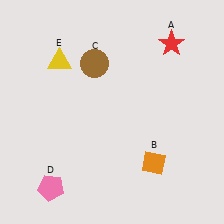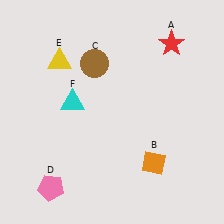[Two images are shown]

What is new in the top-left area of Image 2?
A cyan triangle (F) was added in the top-left area of Image 2.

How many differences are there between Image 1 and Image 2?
There is 1 difference between the two images.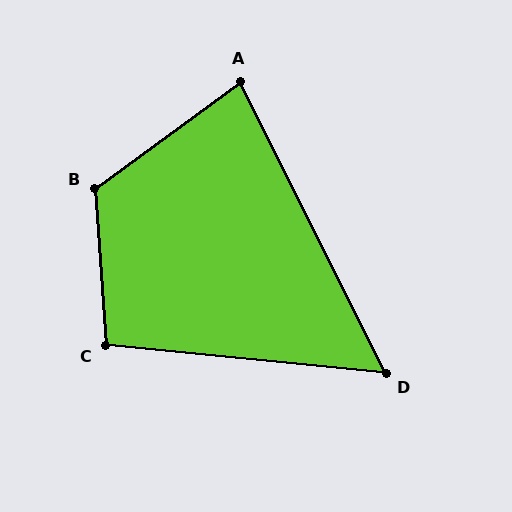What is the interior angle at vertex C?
Approximately 100 degrees (obtuse).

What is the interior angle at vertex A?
Approximately 80 degrees (acute).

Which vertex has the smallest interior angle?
D, at approximately 58 degrees.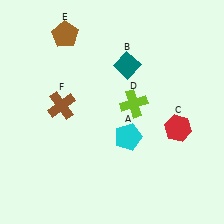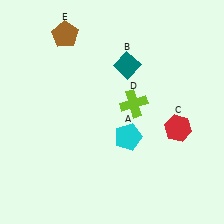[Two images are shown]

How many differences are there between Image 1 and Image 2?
There is 1 difference between the two images.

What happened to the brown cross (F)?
The brown cross (F) was removed in Image 2. It was in the top-left area of Image 1.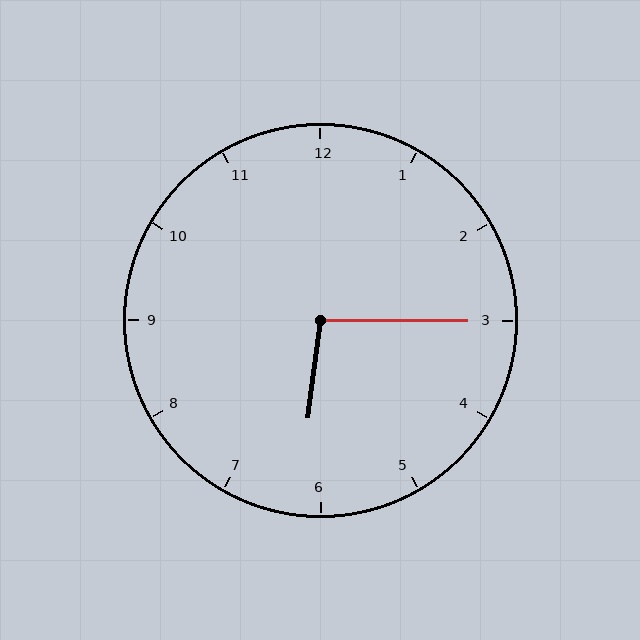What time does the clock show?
6:15.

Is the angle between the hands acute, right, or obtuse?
It is obtuse.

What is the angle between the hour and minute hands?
Approximately 98 degrees.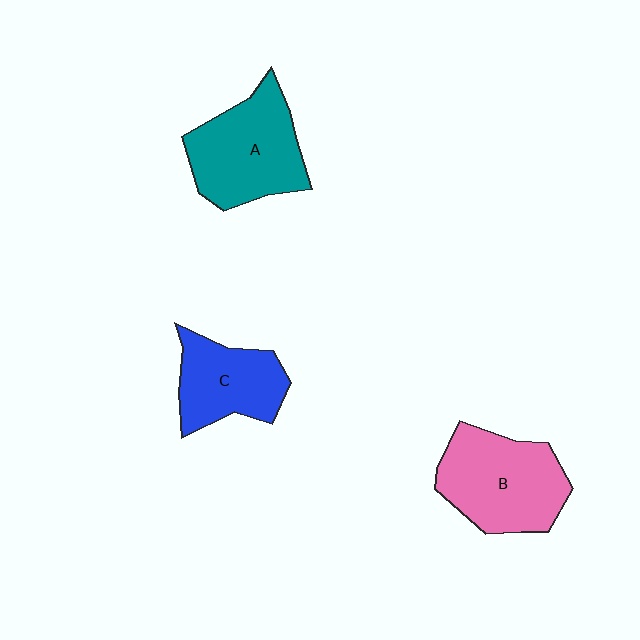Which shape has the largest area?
Shape B (pink).